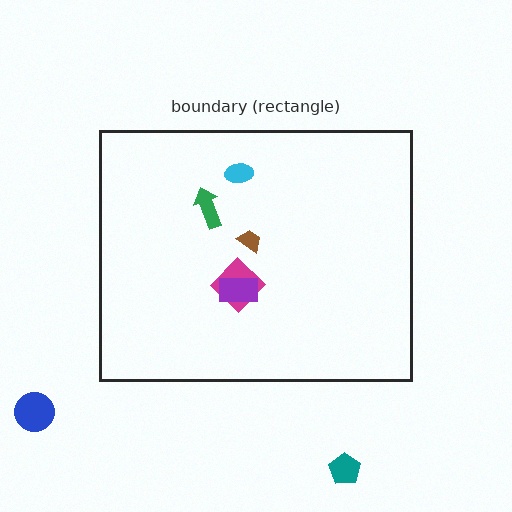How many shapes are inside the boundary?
5 inside, 2 outside.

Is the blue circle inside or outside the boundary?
Outside.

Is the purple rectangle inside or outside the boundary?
Inside.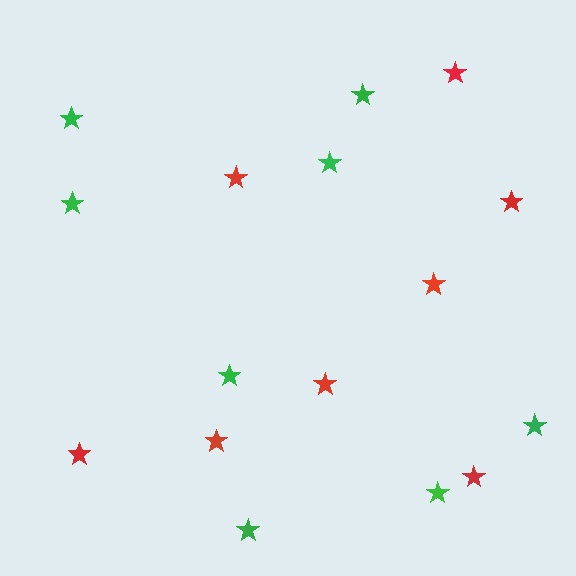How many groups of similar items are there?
There are 2 groups: one group of red stars (8) and one group of green stars (8).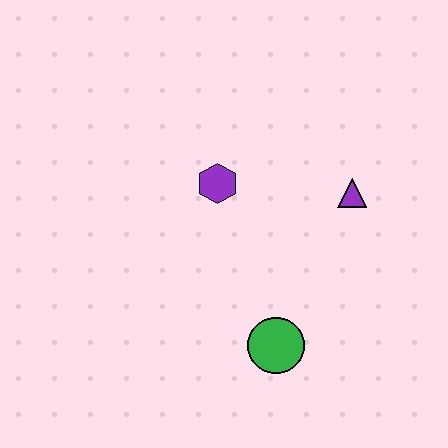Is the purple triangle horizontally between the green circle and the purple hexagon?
No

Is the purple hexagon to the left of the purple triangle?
Yes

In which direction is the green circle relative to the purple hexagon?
The green circle is below the purple hexagon.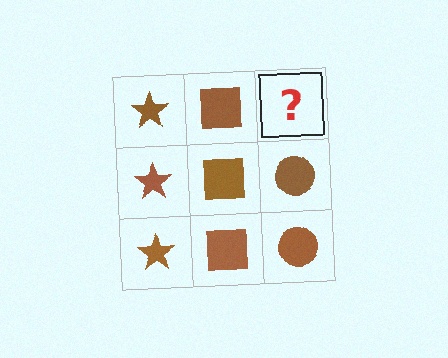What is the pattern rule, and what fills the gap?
The rule is that each column has a consistent shape. The gap should be filled with a brown circle.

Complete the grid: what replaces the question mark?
The question mark should be replaced with a brown circle.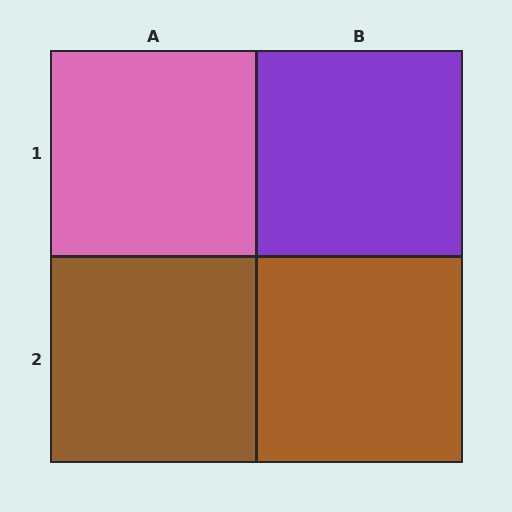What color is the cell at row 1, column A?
Pink.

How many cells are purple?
1 cell is purple.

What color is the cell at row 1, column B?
Purple.